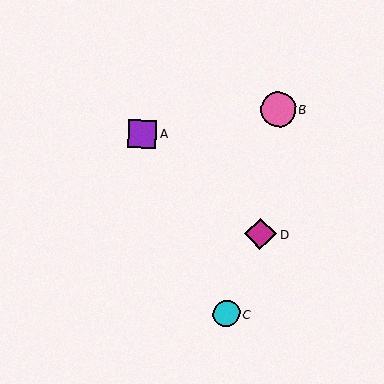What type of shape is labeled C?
Shape C is a cyan circle.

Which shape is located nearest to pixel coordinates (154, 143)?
The purple square (labeled A) at (142, 134) is nearest to that location.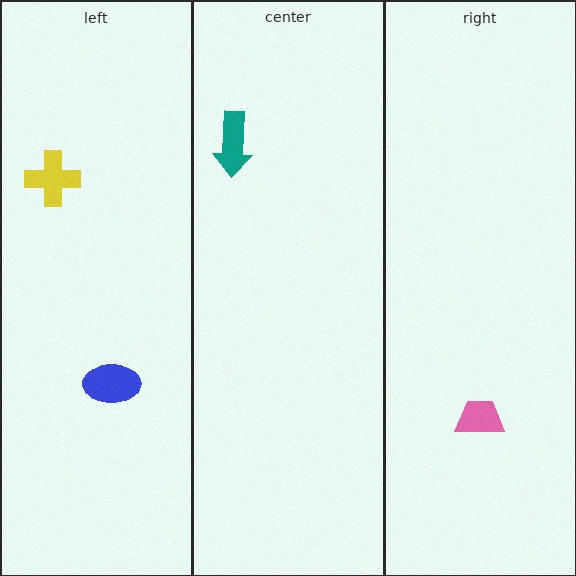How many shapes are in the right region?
1.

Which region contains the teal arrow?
The center region.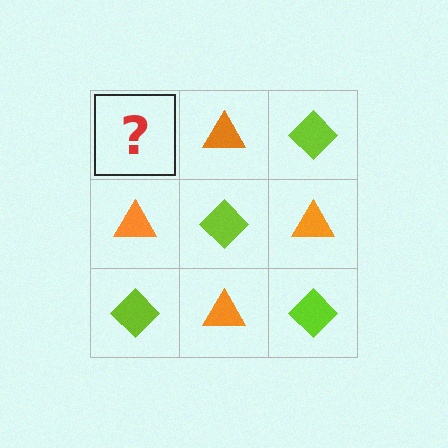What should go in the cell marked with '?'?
The missing cell should contain a lime diamond.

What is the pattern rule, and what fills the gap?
The rule is that it alternates lime diamond and orange triangle in a checkerboard pattern. The gap should be filled with a lime diamond.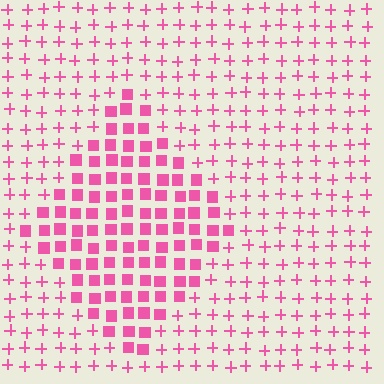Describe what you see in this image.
The image is filled with small pink elements arranged in a uniform grid. A diamond-shaped region contains squares, while the surrounding area contains plus signs. The boundary is defined purely by the change in element shape.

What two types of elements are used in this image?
The image uses squares inside the diamond region and plus signs outside it.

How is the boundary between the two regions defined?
The boundary is defined by a change in element shape: squares inside vs. plus signs outside. All elements share the same color and spacing.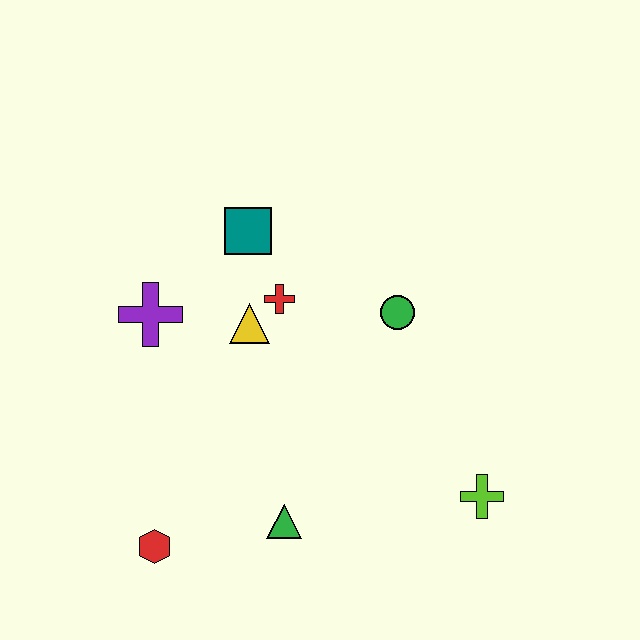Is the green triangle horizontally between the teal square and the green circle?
Yes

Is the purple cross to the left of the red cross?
Yes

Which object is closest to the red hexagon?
The green triangle is closest to the red hexagon.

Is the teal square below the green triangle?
No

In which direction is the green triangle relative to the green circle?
The green triangle is below the green circle.